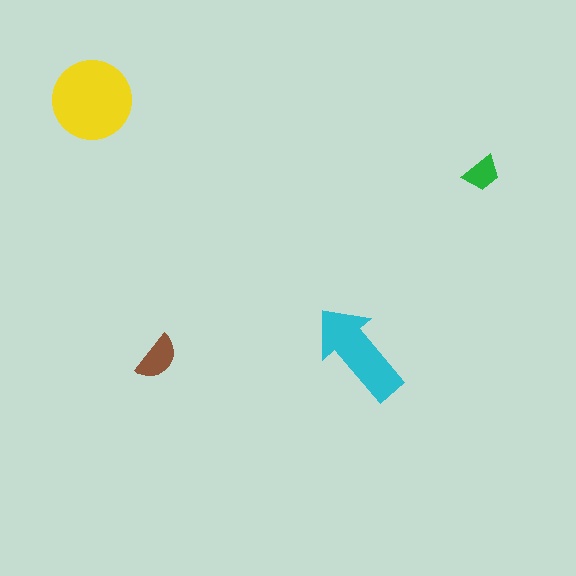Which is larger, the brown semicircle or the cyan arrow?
The cyan arrow.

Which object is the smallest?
The green trapezoid.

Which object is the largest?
The yellow circle.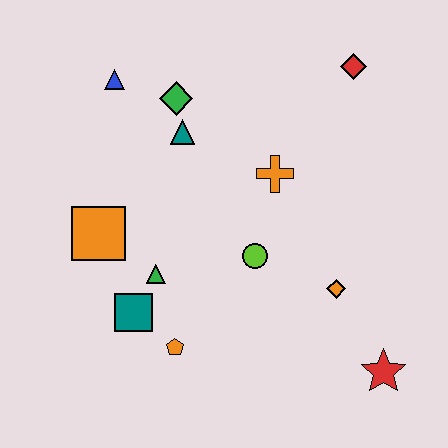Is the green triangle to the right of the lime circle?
No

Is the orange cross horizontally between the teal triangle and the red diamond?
Yes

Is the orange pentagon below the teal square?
Yes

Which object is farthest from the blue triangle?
The red star is farthest from the blue triangle.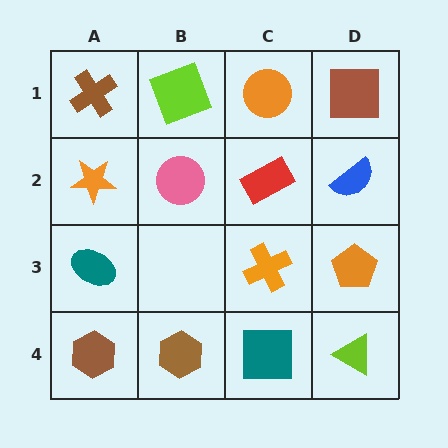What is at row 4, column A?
A brown hexagon.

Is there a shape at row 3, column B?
No, that cell is empty.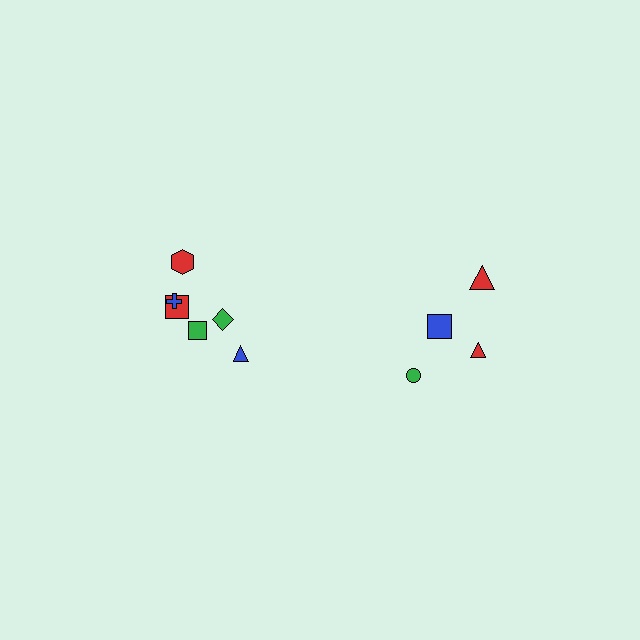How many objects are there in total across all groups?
There are 10 objects.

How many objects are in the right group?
There are 4 objects.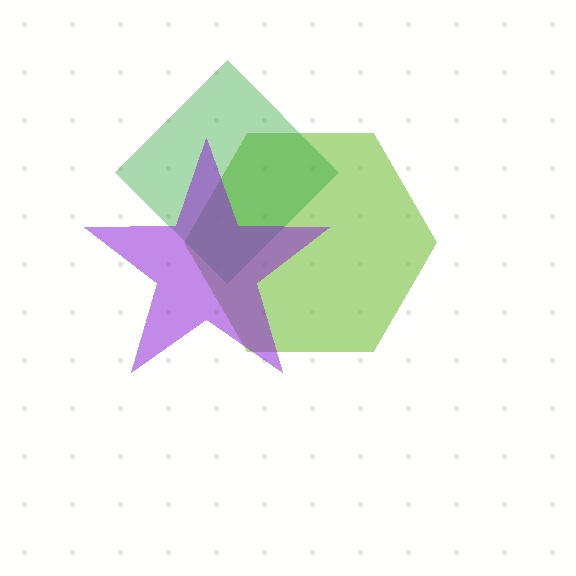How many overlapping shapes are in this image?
There are 3 overlapping shapes in the image.